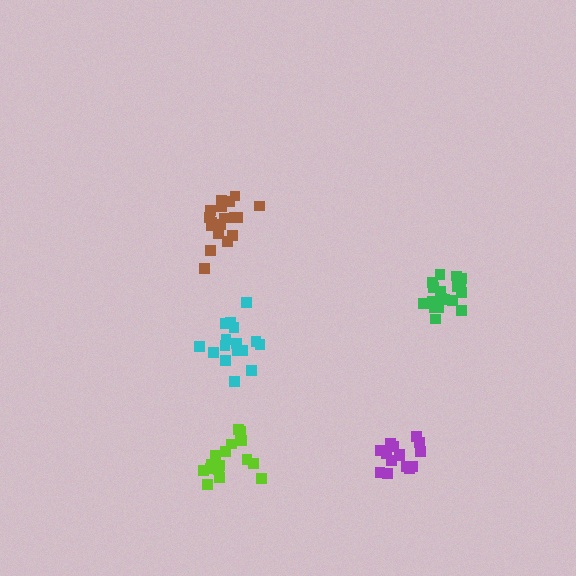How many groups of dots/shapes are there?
There are 5 groups.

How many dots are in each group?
Group 1: 19 dots, Group 2: 18 dots, Group 3: 19 dots, Group 4: 15 dots, Group 5: 16 dots (87 total).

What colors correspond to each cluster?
The clusters are colored: brown, lime, green, purple, cyan.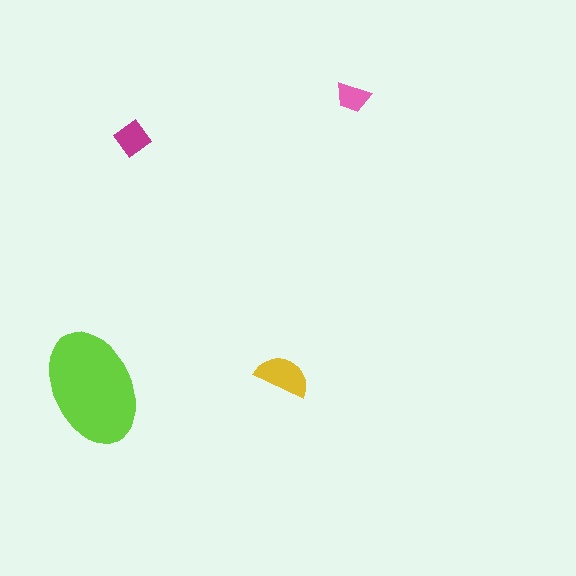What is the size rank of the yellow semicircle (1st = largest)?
2nd.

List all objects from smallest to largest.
The pink trapezoid, the magenta diamond, the yellow semicircle, the lime ellipse.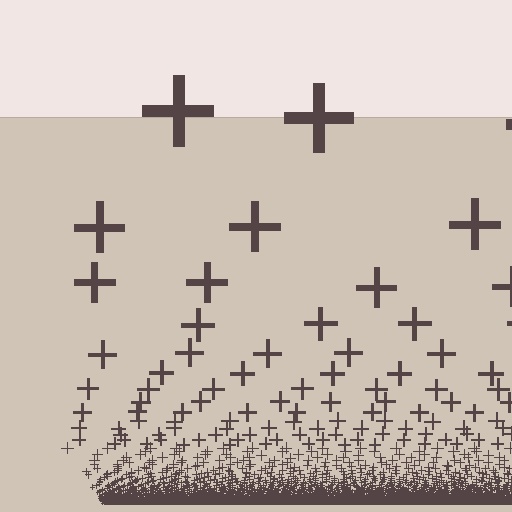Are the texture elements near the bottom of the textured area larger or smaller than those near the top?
Smaller. The gradient is inverted — elements near the bottom are smaller and denser.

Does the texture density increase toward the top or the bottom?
Density increases toward the bottom.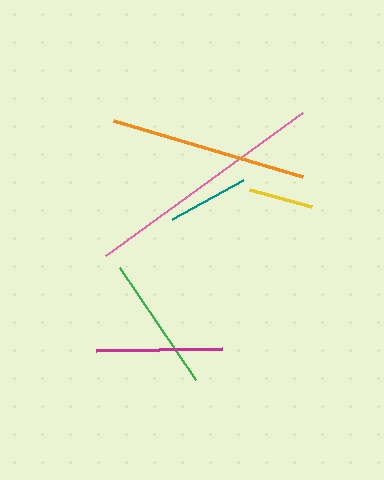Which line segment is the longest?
The pink line is the longest at approximately 244 pixels.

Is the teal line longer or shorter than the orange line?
The orange line is longer than the teal line.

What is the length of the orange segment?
The orange segment is approximately 197 pixels long.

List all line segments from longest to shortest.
From longest to shortest: pink, orange, green, magenta, teal, yellow.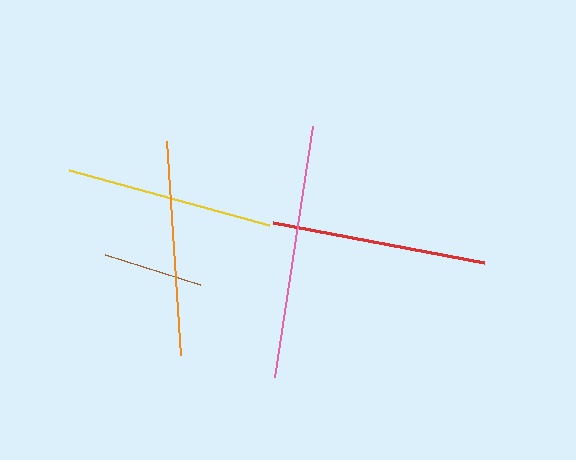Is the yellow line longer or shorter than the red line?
The red line is longer than the yellow line.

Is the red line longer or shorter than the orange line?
The red line is longer than the orange line.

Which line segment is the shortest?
The brown line is the shortest at approximately 99 pixels.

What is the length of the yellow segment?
The yellow segment is approximately 208 pixels long.